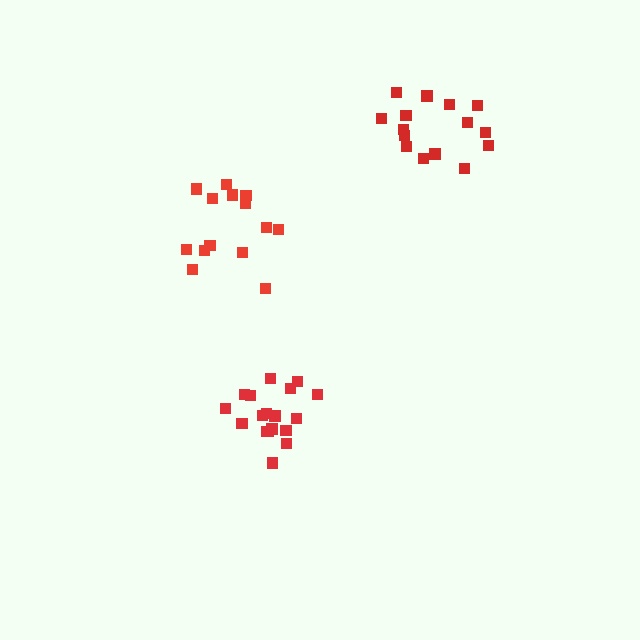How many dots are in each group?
Group 1: 14 dots, Group 2: 19 dots, Group 3: 15 dots (48 total).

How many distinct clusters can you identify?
There are 3 distinct clusters.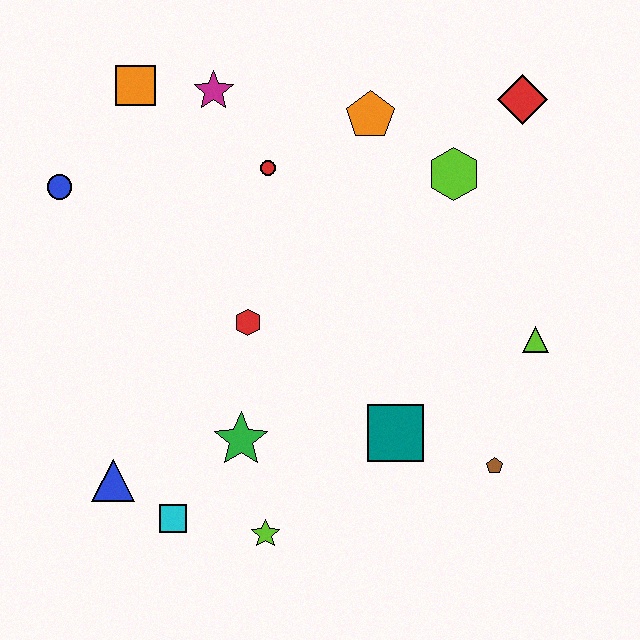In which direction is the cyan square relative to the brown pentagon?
The cyan square is to the left of the brown pentagon.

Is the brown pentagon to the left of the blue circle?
No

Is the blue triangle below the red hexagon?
Yes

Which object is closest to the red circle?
The magenta star is closest to the red circle.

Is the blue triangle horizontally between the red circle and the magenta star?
No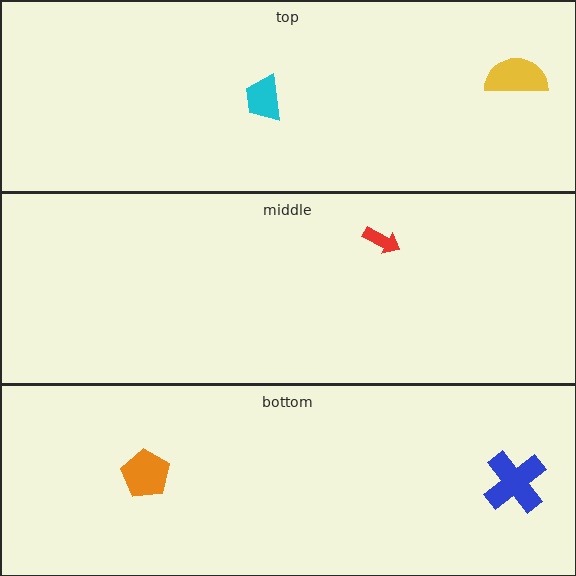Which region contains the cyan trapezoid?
The top region.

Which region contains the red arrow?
The middle region.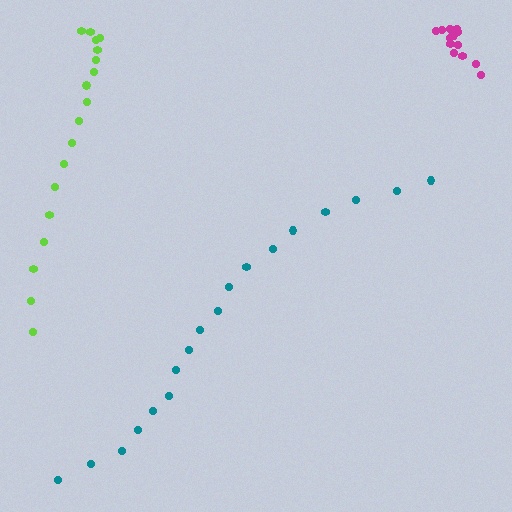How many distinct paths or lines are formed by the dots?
There are 3 distinct paths.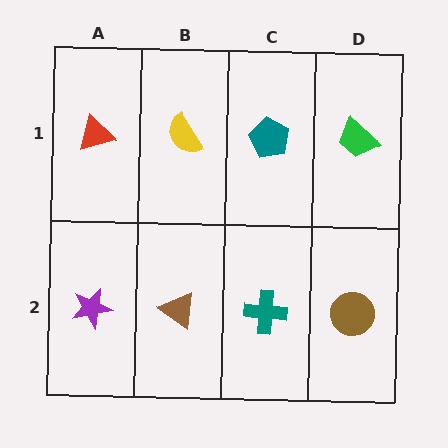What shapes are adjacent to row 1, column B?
A brown triangle (row 2, column B), a red triangle (row 1, column A), a teal pentagon (row 1, column C).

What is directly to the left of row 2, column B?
A purple star.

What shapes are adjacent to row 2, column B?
A yellow semicircle (row 1, column B), a purple star (row 2, column A), a teal cross (row 2, column C).